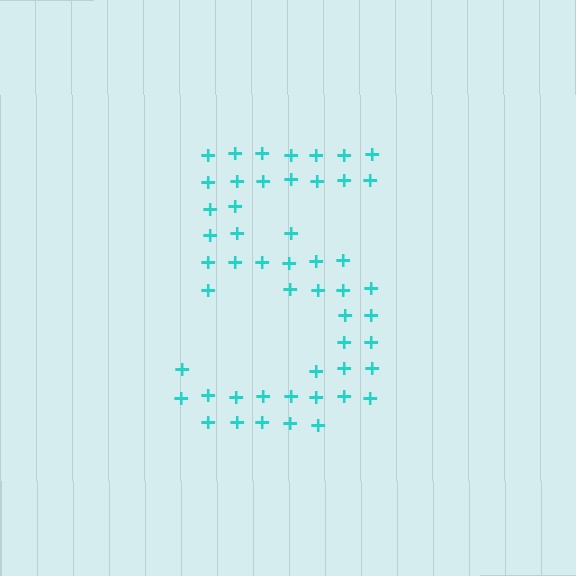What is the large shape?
The large shape is the digit 5.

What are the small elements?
The small elements are plus signs.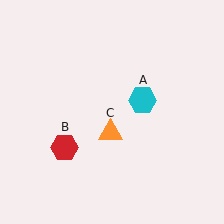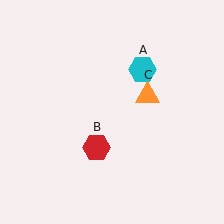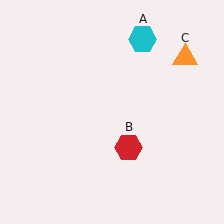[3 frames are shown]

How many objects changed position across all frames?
3 objects changed position: cyan hexagon (object A), red hexagon (object B), orange triangle (object C).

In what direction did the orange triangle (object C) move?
The orange triangle (object C) moved up and to the right.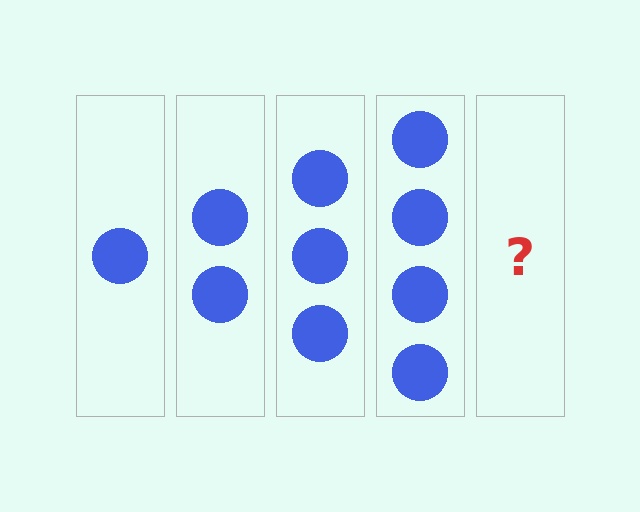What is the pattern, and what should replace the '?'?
The pattern is that each step adds one more circle. The '?' should be 5 circles.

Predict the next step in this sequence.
The next step is 5 circles.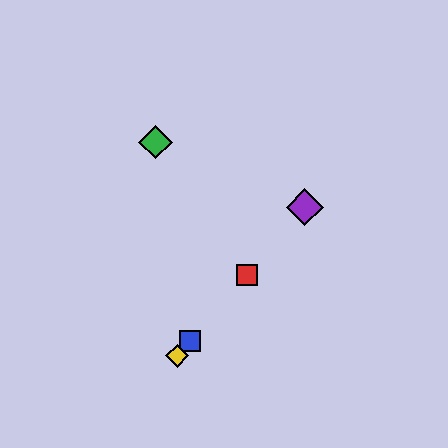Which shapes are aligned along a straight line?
The red square, the blue square, the yellow diamond, the purple diamond are aligned along a straight line.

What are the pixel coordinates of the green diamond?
The green diamond is at (156, 142).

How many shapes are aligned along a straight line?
4 shapes (the red square, the blue square, the yellow diamond, the purple diamond) are aligned along a straight line.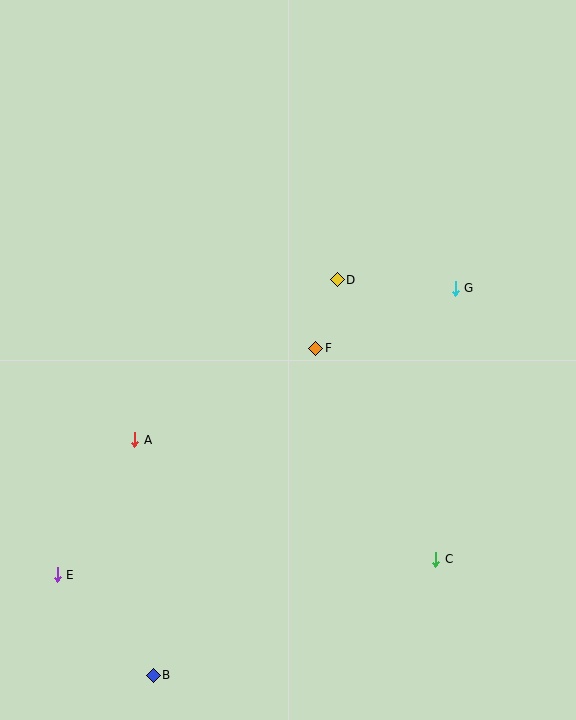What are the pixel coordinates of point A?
Point A is at (135, 440).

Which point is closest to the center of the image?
Point F at (316, 348) is closest to the center.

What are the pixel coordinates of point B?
Point B is at (153, 675).